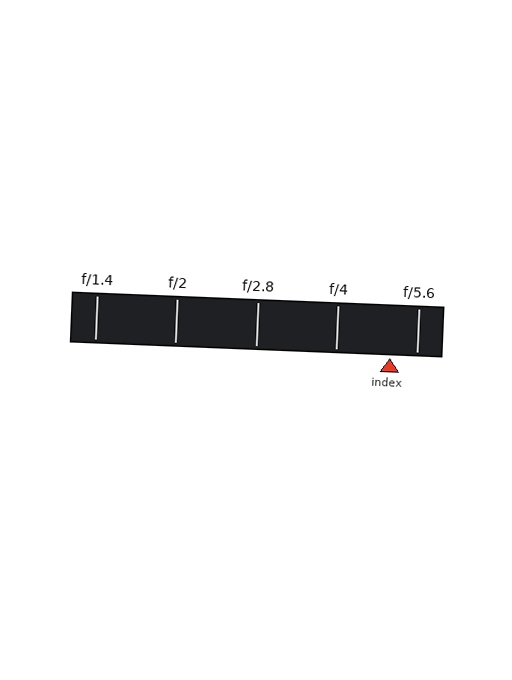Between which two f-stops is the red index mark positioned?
The index mark is between f/4 and f/5.6.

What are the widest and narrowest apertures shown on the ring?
The widest aperture shown is f/1.4 and the narrowest is f/5.6.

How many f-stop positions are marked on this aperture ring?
There are 5 f-stop positions marked.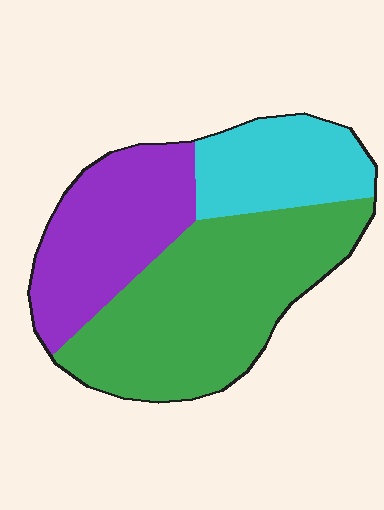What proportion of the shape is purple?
Purple takes up about one third (1/3) of the shape.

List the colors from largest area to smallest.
From largest to smallest: green, purple, cyan.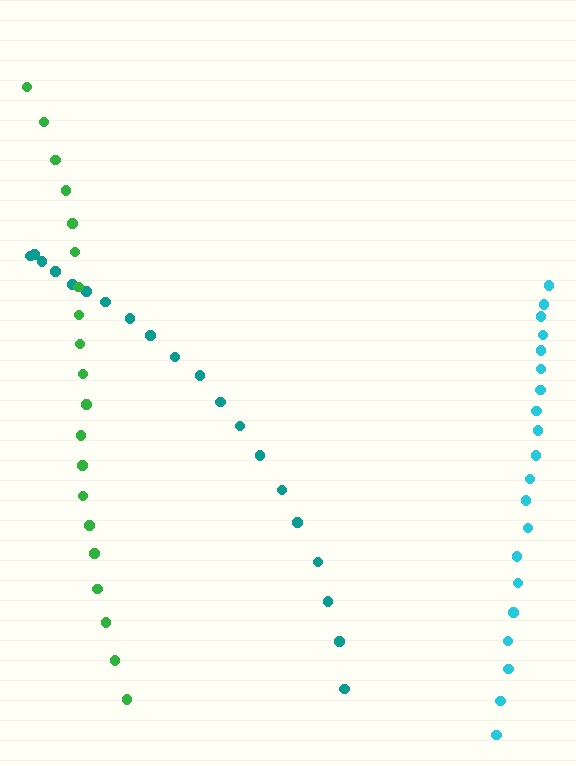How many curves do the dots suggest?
There are 3 distinct paths.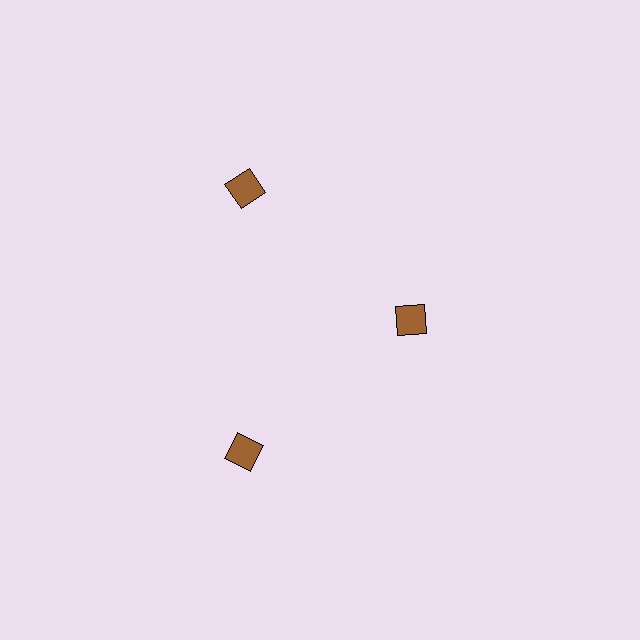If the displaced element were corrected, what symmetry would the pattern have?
It would have 3-fold rotational symmetry — the pattern would map onto itself every 120 degrees.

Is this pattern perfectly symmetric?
No. The 3 brown diamonds are arranged in a ring, but one element near the 3 o'clock position is pulled inward toward the center, breaking the 3-fold rotational symmetry.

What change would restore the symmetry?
The symmetry would be restored by moving it outward, back onto the ring so that all 3 diamonds sit at equal angles and equal distance from the center.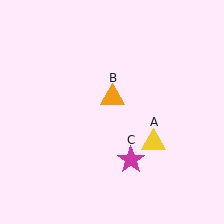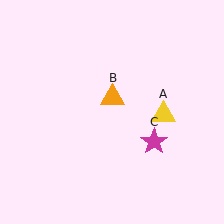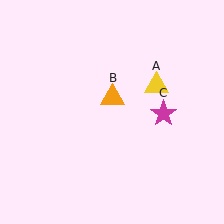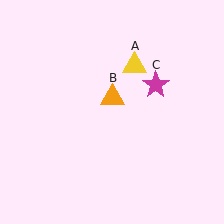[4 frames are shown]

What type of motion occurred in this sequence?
The yellow triangle (object A), magenta star (object C) rotated counterclockwise around the center of the scene.